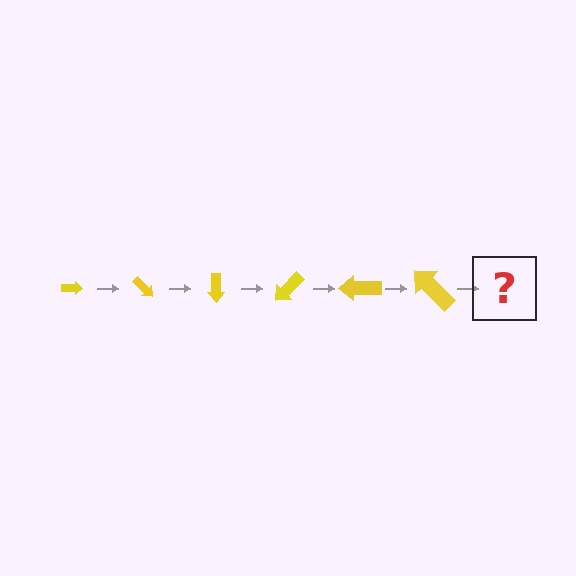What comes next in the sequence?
The next element should be an arrow, larger than the previous one and rotated 270 degrees from the start.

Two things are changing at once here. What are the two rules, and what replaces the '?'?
The two rules are that the arrow grows larger each step and it rotates 45 degrees each step. The '?' should be an arrow, larger than the previous one and rotated 270 degrees from the start.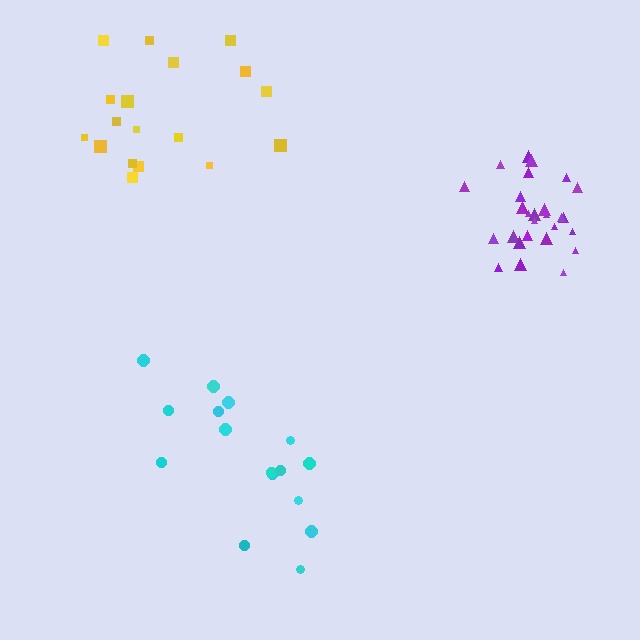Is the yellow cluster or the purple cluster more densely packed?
Purple.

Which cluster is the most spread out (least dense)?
Cyan.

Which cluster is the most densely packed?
Purple.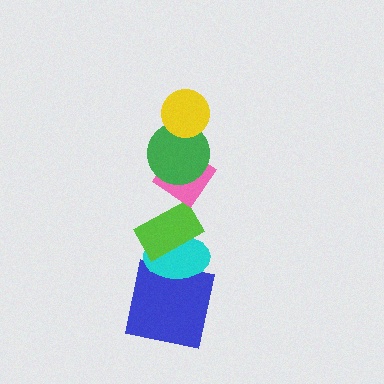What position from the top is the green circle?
The green circle is 2nd from the top.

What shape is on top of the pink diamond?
The green circle is on top of the pink diamond.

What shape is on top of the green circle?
The yellow circle is on top of the green circle.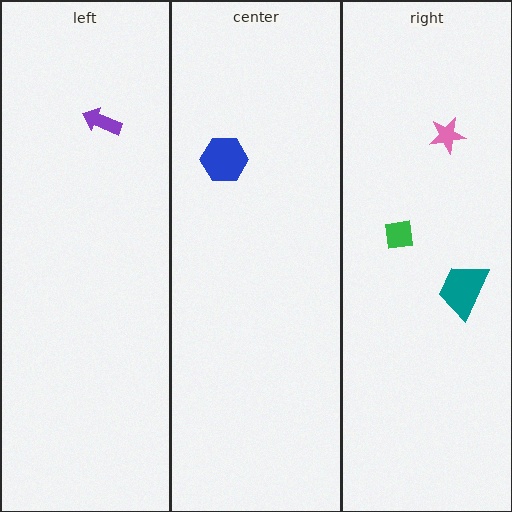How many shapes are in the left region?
1.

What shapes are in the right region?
The teal trapezoid, the pink star, the green square.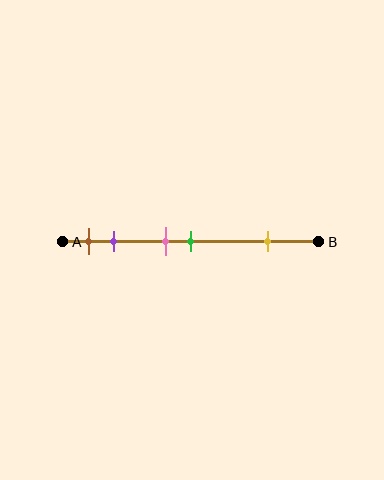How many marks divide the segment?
There are 5 marks dividing the segment.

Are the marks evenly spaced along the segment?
No, the marks are not evenly spaced.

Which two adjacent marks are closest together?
The pink and green marks are the closest adjacent pair.